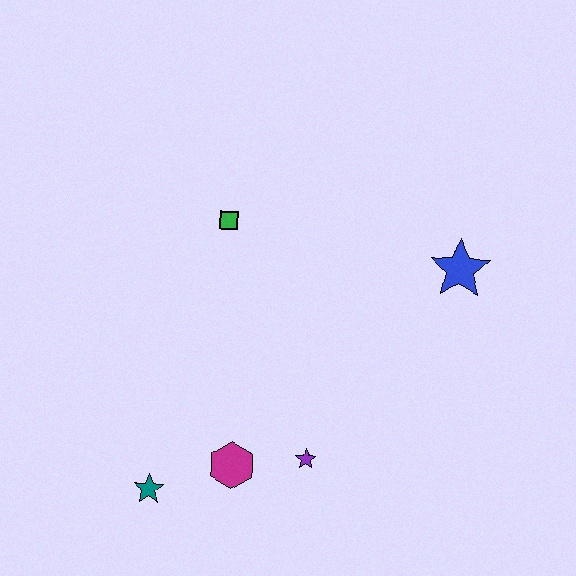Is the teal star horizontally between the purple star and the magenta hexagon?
No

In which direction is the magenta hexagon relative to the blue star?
The magenta hexagon is to the left of the blue star.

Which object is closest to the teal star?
The magenta hexagon is closest to the teal star.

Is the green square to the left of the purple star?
Yes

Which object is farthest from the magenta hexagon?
The blue star is farthest from the magenta hexagon.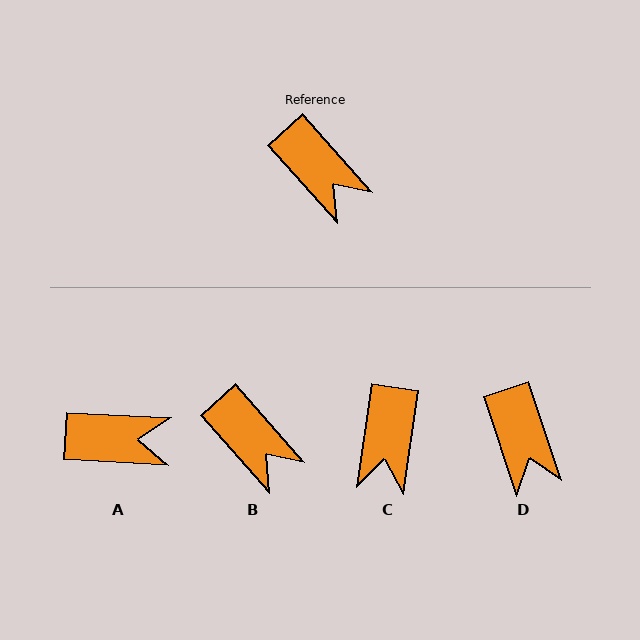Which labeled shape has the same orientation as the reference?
B.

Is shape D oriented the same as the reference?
No, it is off by about 23 degrees.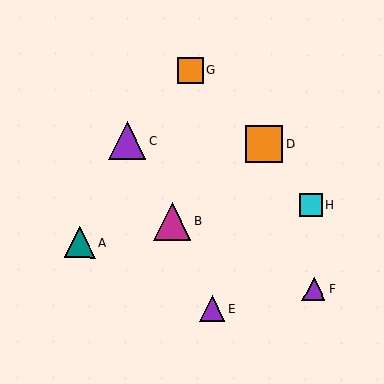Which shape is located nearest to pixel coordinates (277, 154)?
The orange square (labeled D) at (264, 144) is nearest to that location.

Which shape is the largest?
The purple triangle (labeled C) is the largest.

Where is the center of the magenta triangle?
The center of the magenta triangle is at (172, 221).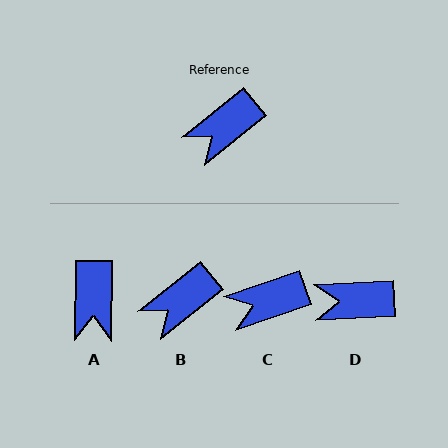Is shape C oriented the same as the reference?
No, it is off by about 20 degrees.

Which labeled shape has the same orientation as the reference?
B.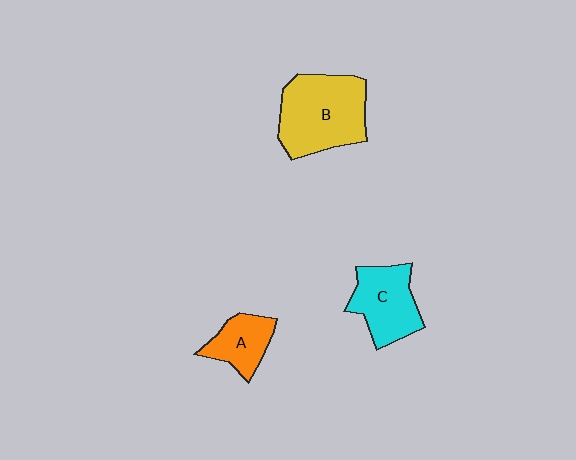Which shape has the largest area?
Shape B (yellow).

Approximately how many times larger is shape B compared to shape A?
Approximately 2.1 times.